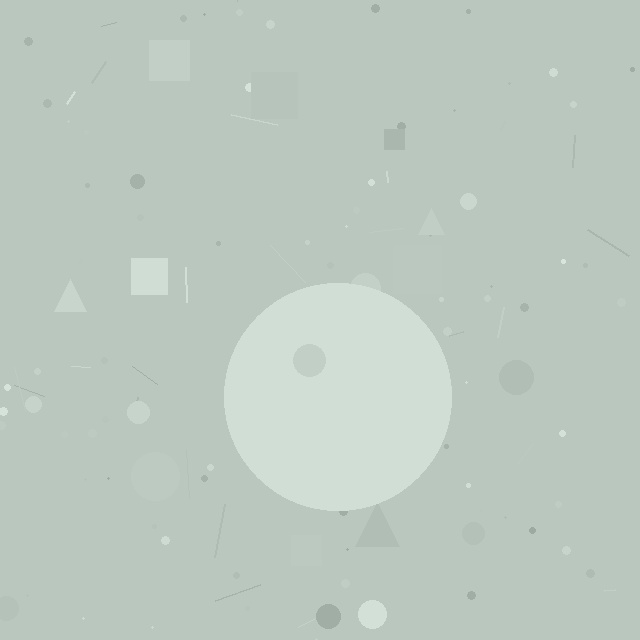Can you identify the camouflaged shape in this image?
The camouflaged shape is a circle.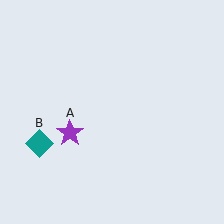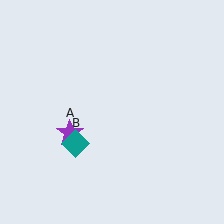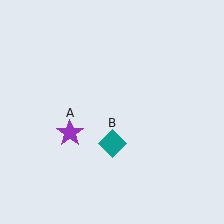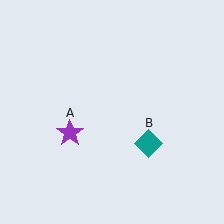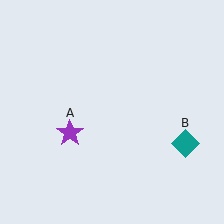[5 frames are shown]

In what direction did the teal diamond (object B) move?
The teal diamond (object B) moved right.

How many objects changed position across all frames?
1 object changed position: teal diamond (object B).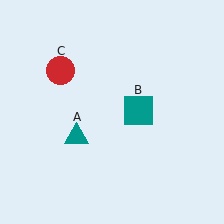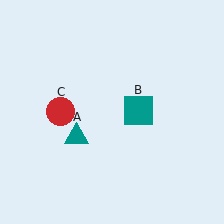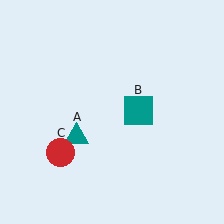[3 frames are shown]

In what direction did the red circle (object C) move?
The red circle (object C) moved down.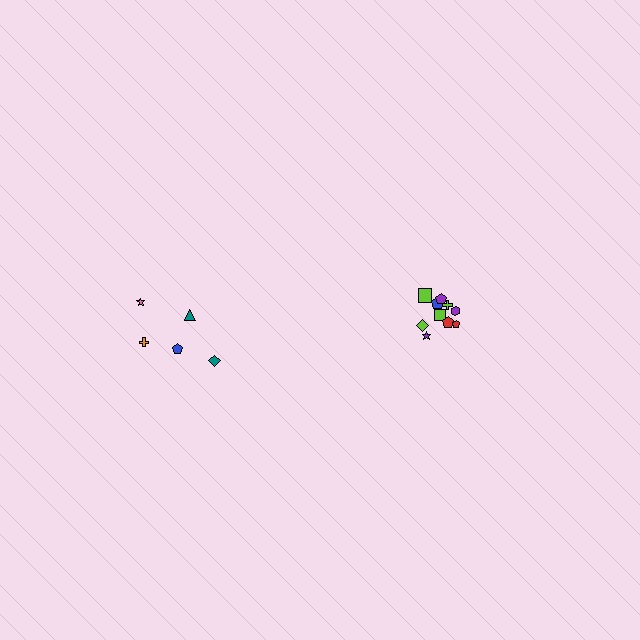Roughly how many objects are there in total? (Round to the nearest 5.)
Roughly 15 objects in total.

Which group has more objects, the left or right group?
The right group.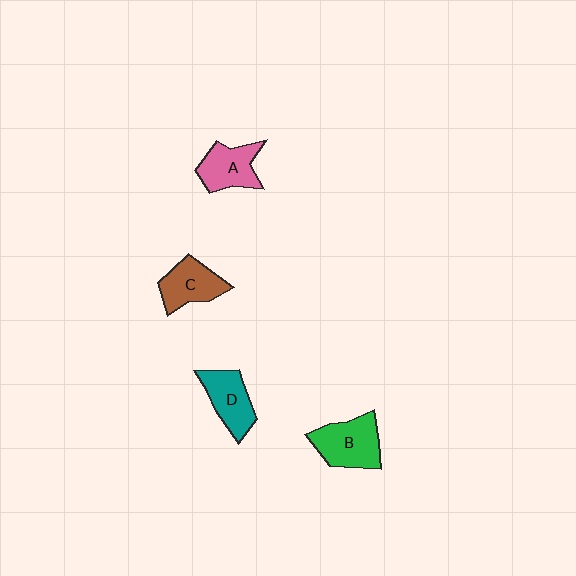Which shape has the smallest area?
Shape C (brown).